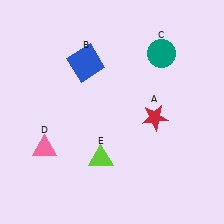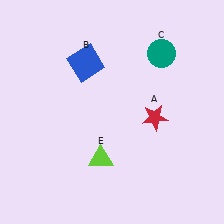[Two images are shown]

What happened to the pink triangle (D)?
The pink triangle (D) was removed in Image 2. It was in the bottom-left area of Image 1.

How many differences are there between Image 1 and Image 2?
There is 1 difference between the two images.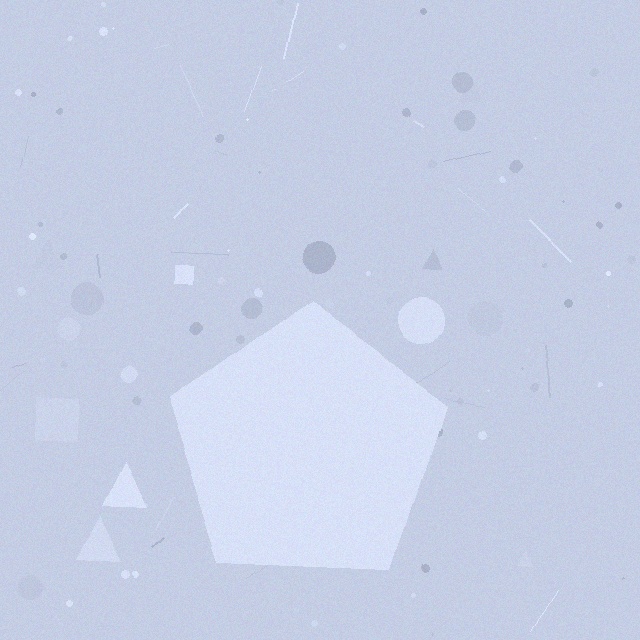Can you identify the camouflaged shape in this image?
The camouflaged shape is a pentagon.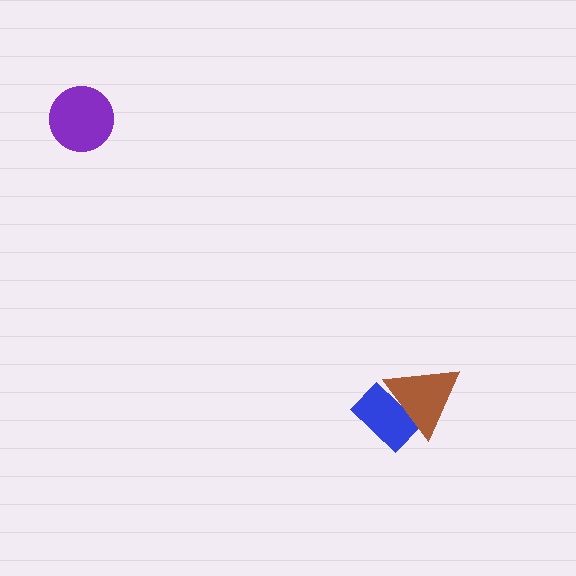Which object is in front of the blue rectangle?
The brown triangle is in front of the blue rectangle.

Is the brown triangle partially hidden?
No, no other shape covers it.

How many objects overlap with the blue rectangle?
1 object overlaps with the blue rectangle.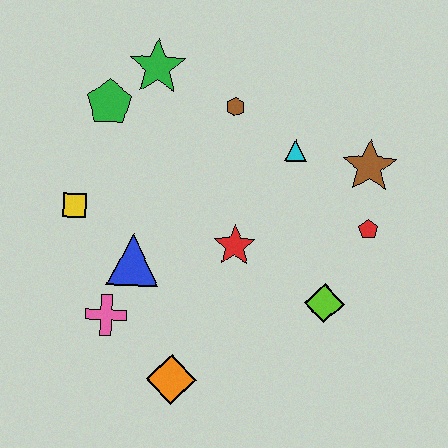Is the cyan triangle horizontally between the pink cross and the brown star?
Yes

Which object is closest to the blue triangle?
The pink cross is closest to the blue triangle.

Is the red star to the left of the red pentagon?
Yes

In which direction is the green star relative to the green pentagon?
The green star is to the right of the green pentagon.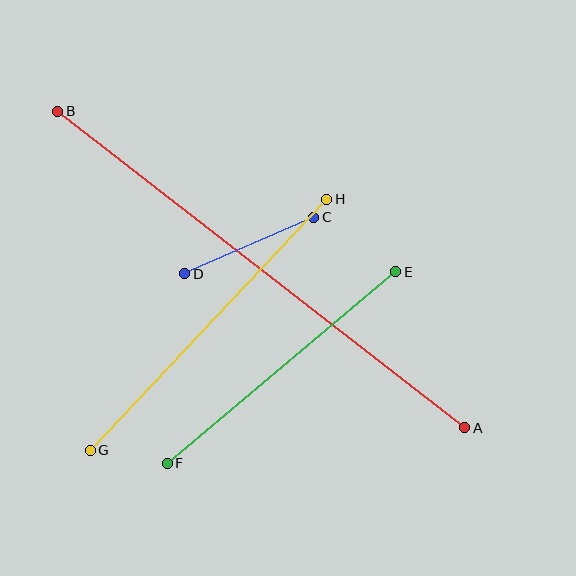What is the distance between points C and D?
The distance is approximately 141 pixels.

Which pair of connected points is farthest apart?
Points A and B are farthest apart.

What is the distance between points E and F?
The distance is approximately 298 pixels.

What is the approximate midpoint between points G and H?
The midpoint is at approximately (209, 325) pixels.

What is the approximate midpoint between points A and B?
The midpoint is at approximately (261, 269) pixels.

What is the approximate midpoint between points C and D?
The midpoint is at approximately (249, 245) pixels.